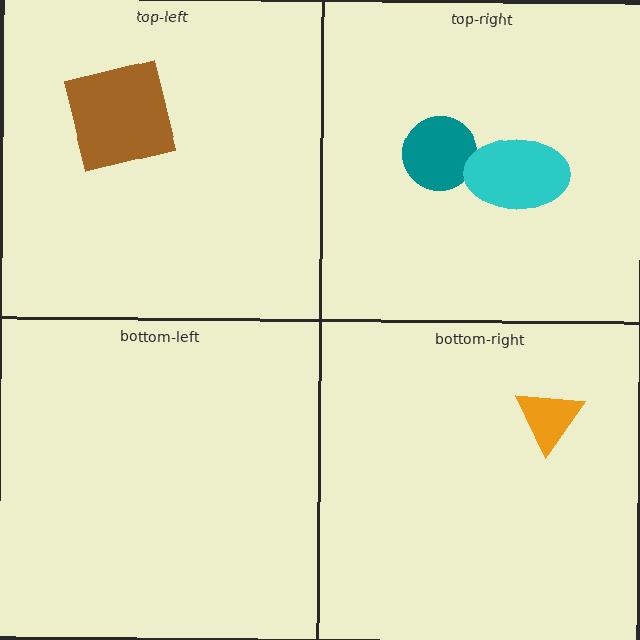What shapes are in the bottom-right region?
The orange triangle.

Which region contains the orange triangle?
The bottom-right region.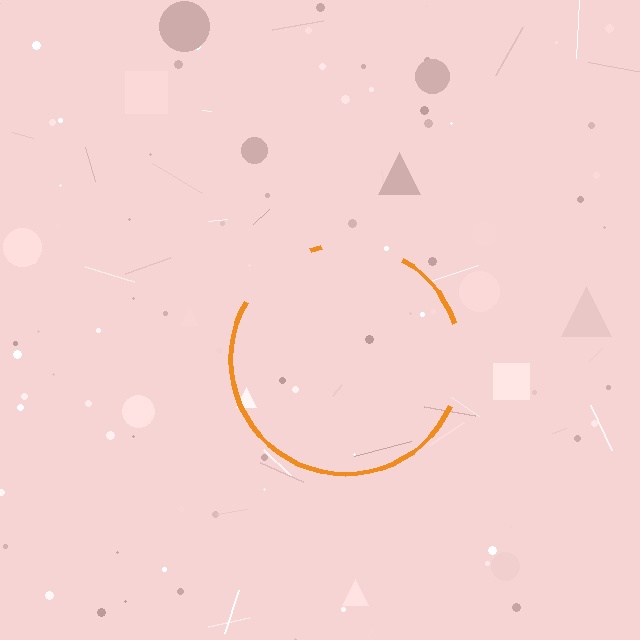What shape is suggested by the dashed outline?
The dashed outline suggests a circle.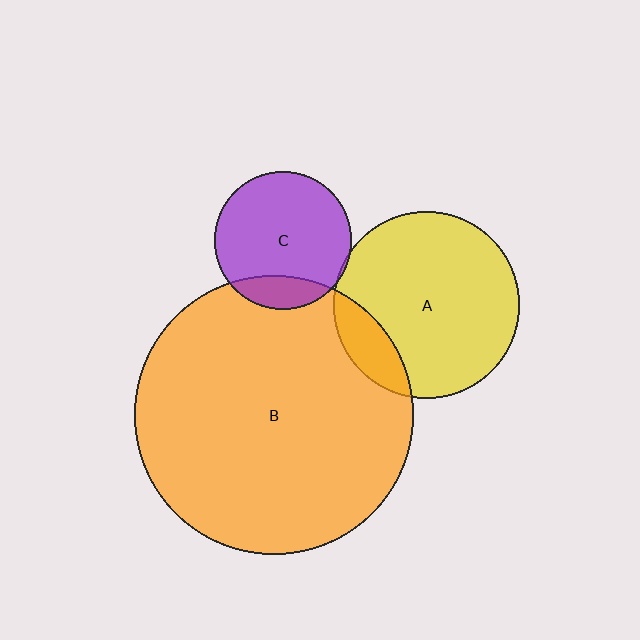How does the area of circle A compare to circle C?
Approximately 1.8 times.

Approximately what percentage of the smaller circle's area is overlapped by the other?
Approximately 15%.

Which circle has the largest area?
Circle B (orange).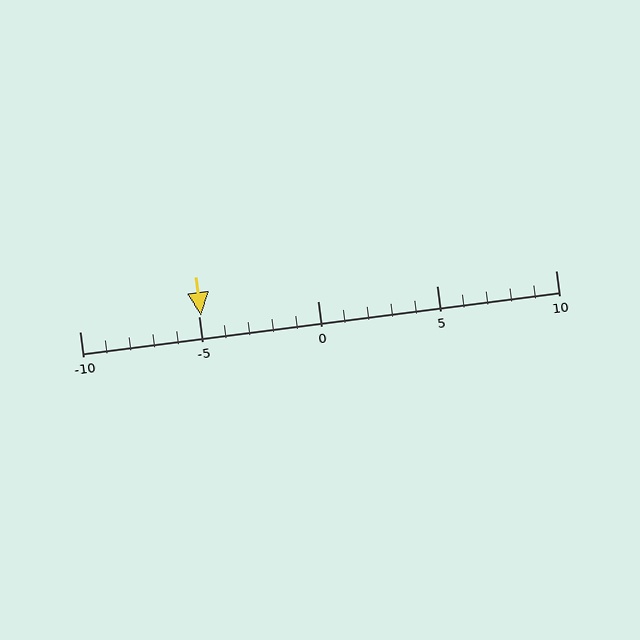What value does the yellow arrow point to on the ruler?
The yellow arrow points to approximately -5.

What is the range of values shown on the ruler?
The ruler shows values from -10 to 10.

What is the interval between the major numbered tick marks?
The major tick marks are spaced 5 units apart.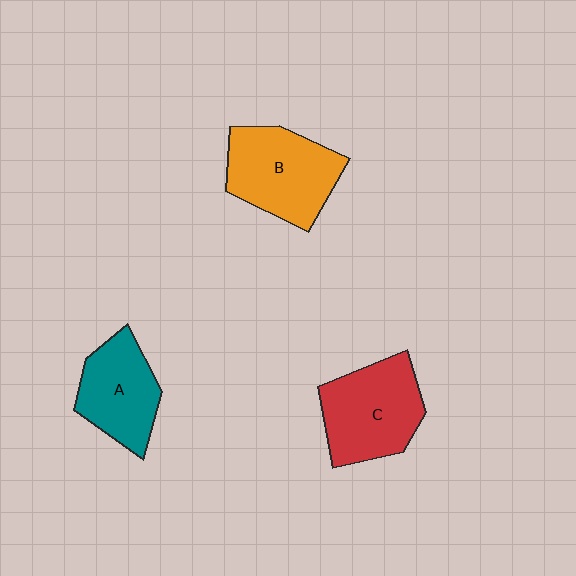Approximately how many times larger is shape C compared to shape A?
Approximately 1.2 times.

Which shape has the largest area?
Shape B (orange).